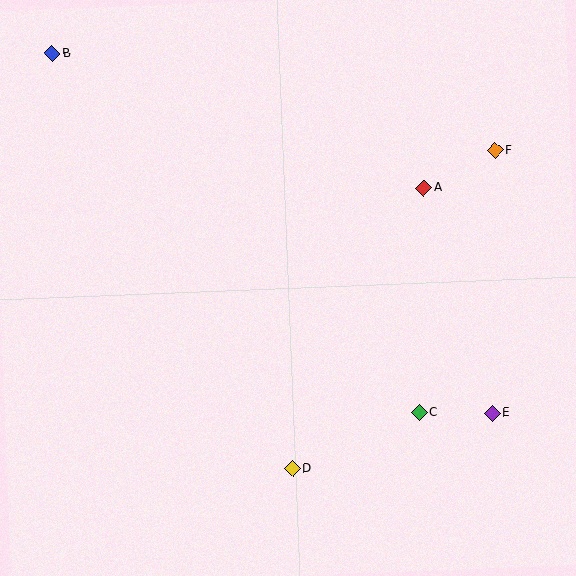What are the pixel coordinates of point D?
Point D is at (292, 469).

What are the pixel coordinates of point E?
Point E is at (492, 413).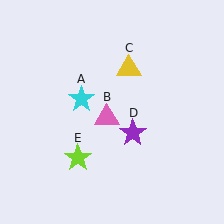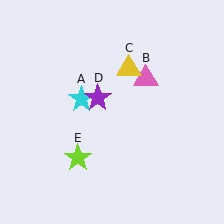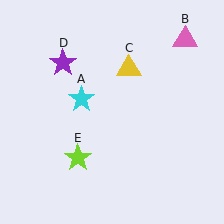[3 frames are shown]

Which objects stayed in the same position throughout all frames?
Cyan star (object A) and yellow triangle (object C) and lime star (object E) remained stationary.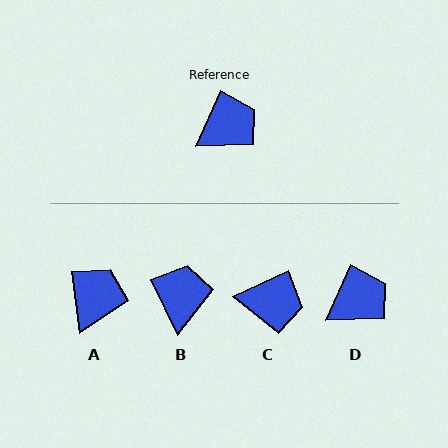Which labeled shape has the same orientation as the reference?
D.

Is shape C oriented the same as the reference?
No, it is off by about 41 degrees.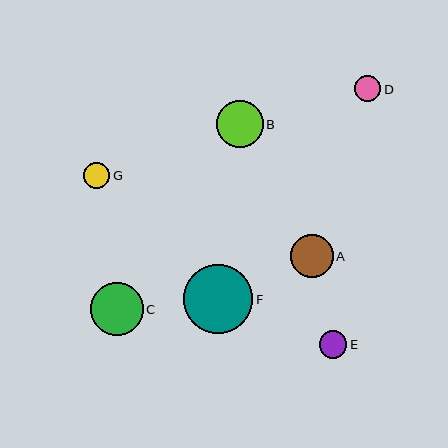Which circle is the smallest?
Circle G is the smallest with a size of approximately 26 pixels.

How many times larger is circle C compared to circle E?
Circle C is approximately 1.9 times the size of circle E.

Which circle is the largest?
Circle F is the largest with a size of approximately 69 pixels.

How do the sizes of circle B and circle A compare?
Circle B and circle A are approximately the same size.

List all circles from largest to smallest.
From largest to smallest: F, C, B, A, E, D, G.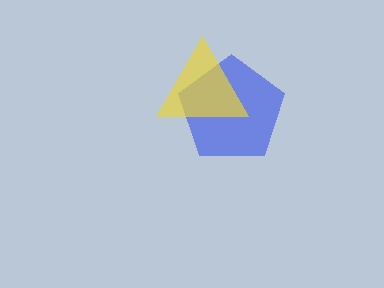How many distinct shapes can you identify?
There are 2 distinct shapes: a blue pentagon, a yellow triangle.